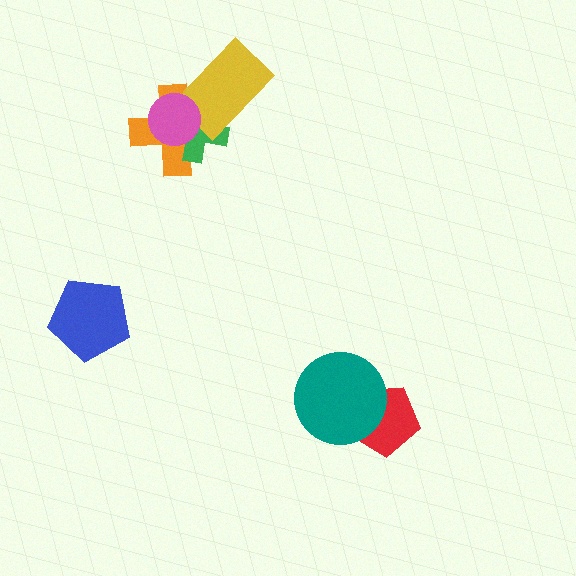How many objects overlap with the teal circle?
1 object overlaps with the teal circle.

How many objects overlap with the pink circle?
3 objects overlap with the pink circle.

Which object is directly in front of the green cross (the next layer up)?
The yellow rectangle is directly in front of the green cross.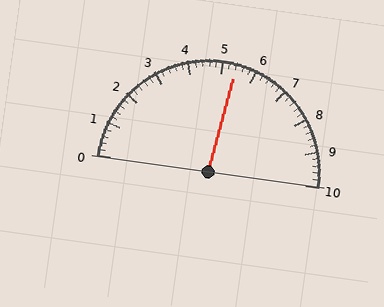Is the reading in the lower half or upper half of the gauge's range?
The reading is in the upper half of the range (0 to 10).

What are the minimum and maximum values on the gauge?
The gauge ranges from 0 to 10.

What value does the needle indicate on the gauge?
The needle indicates approximately 5.4.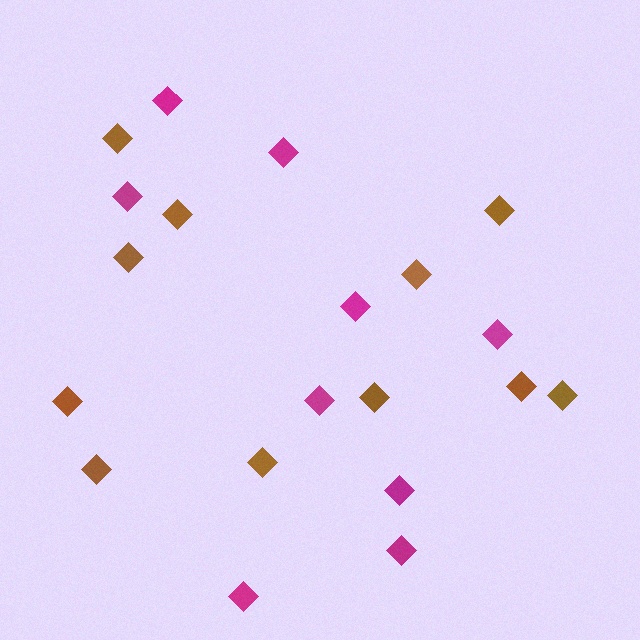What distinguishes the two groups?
There are 2 groups: one group of magenta diamonds (9) and one group of brown diamonds (11).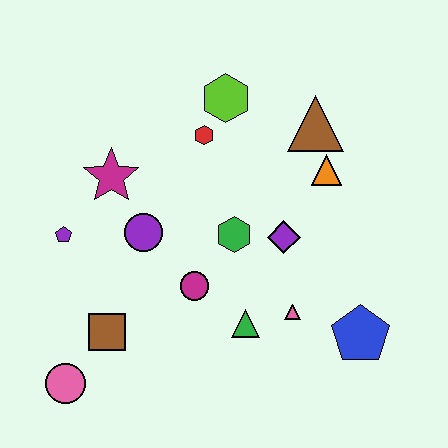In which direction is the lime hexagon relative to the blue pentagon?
The lime hexagon is above the blue pentagon.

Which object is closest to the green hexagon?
The purple diamond is closest to the green hexagon.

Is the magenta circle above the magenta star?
No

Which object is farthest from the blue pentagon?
The purple pentagon is farthest from the blue pentagon.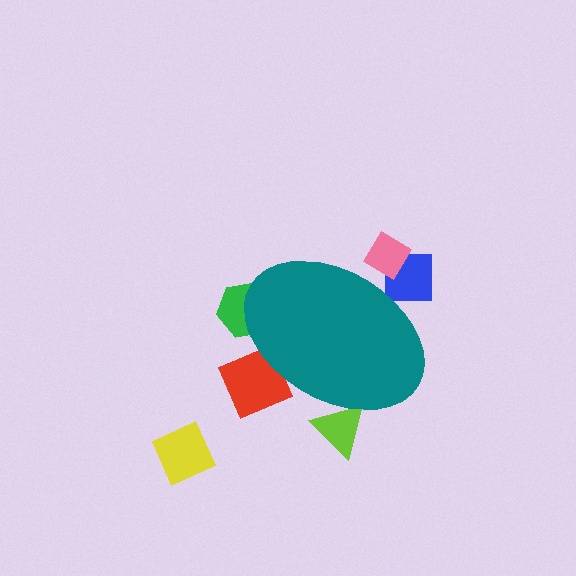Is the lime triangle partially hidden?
Yes, the lime triangle is partially hidden behind the teal ellipse.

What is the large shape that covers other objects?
A teal ellipse.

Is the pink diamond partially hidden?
Yes, the pink diamond is partially hidden behind the teal ellipse.